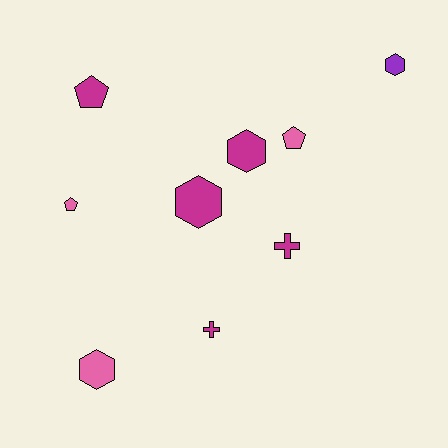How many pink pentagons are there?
There are 2 pink pentagons.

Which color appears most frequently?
Magenta, with 5 objects.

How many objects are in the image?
There are 9 objects.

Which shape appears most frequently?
Hexagon, with 4 objects.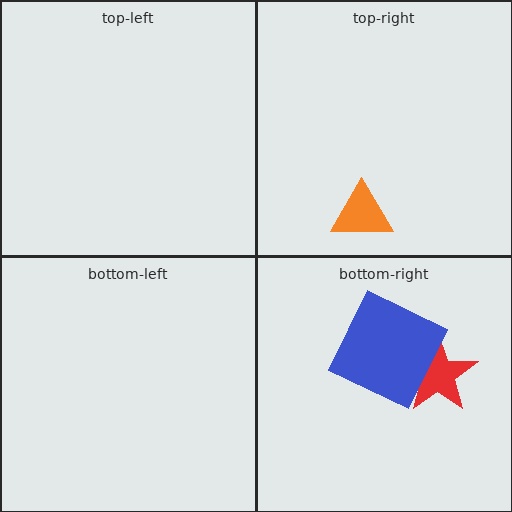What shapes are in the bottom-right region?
The red star, the blue square.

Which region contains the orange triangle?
The top-right region.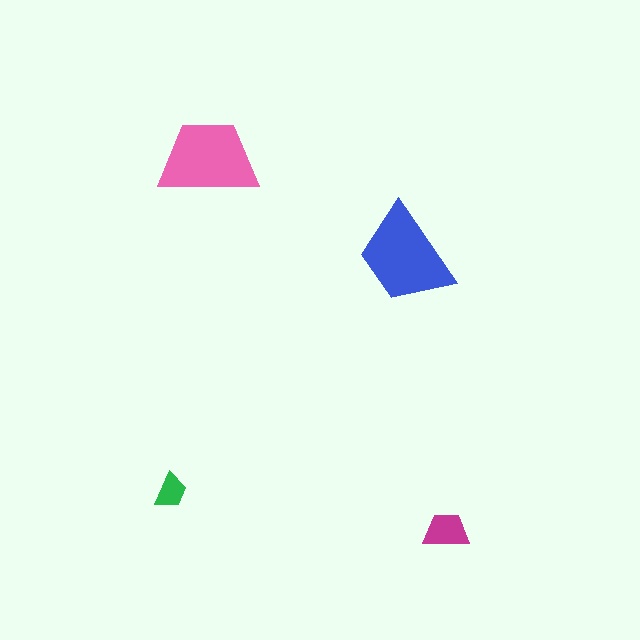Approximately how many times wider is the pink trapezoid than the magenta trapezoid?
About 2 times wider.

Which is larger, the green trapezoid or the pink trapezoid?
The pink one.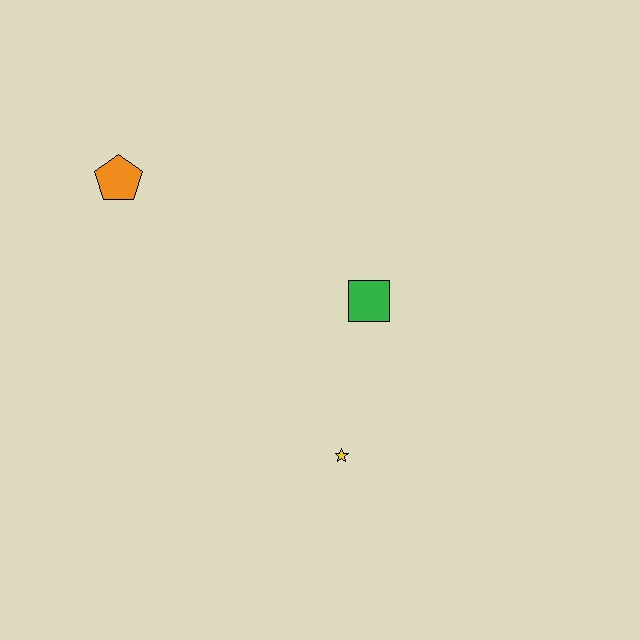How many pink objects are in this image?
There are no pink objects.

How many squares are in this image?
There is 1 square.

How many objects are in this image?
There are 3 objects.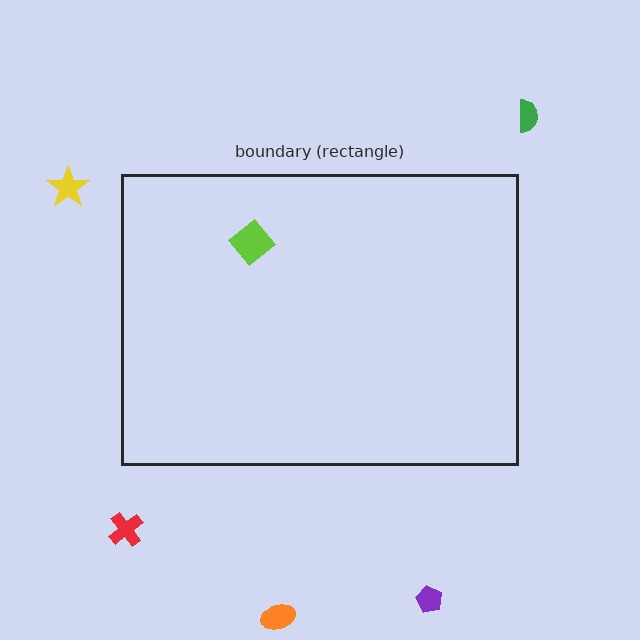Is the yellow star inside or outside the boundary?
Outside.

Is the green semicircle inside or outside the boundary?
Outside.